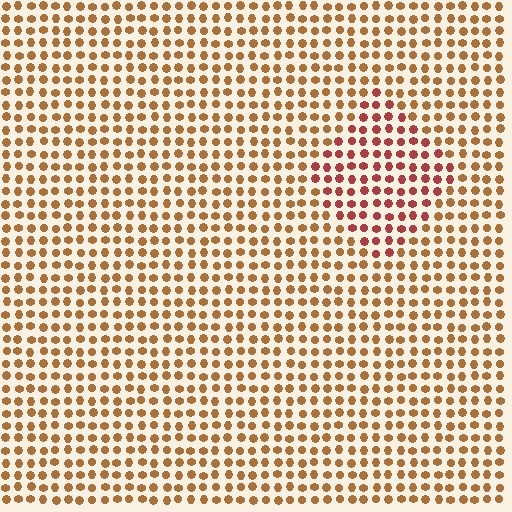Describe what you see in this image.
The image is filled with small brown elements in a uniform arrangement. A diamond-shaped region is visible where the elements are tinted to a slightly different hue, forming a subtle color boundary.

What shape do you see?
I see a diamond.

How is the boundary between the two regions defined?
The boundary is defined purely by a slight shift in hue (about 32 degrees). Spacing, size, and orientation are identical on both sides.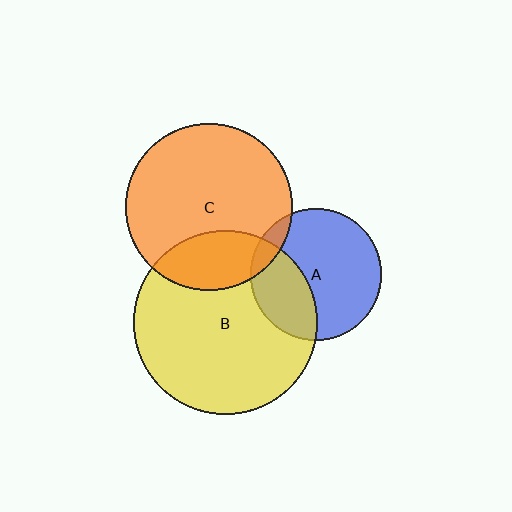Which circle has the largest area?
Circle B (yellow).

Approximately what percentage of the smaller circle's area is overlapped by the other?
Approximately 10%.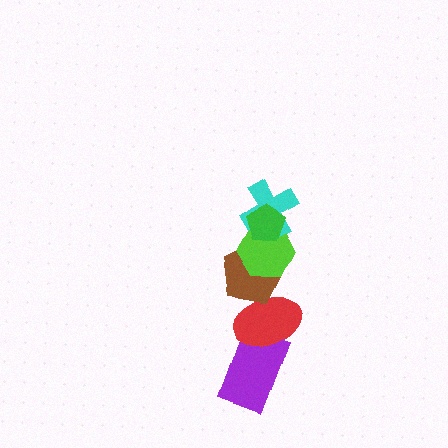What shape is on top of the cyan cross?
The green pentagon is on top of the cyan cross.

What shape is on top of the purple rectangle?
The red ellipse is on top of the purple rectangle.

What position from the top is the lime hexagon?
The lime hexagon is 3rd from the top.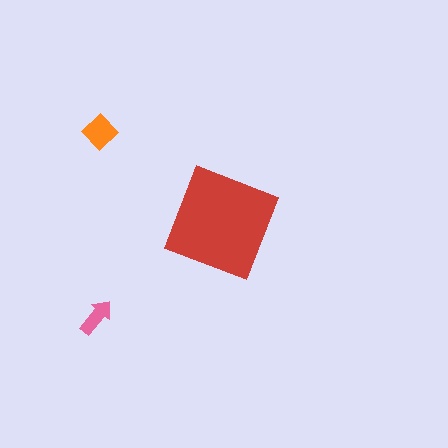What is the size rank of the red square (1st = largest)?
1st.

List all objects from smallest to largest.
The pink arrow, the orange diamond, the red square.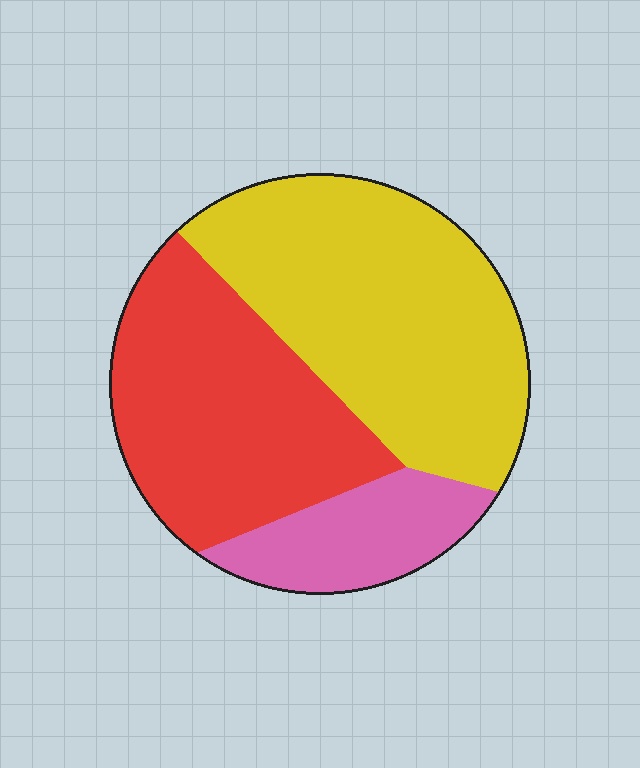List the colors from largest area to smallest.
From largest to smallest: yellow, red, pink.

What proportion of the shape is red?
Red takes up about three eighths (3/8) of the shape.